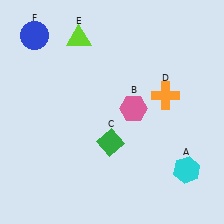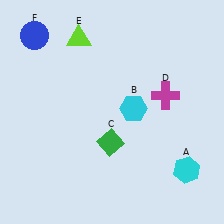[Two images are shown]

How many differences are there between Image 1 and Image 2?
There are 2 differences between the two images.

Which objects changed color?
B changed from pink to cyan. D changed from orange to magenta.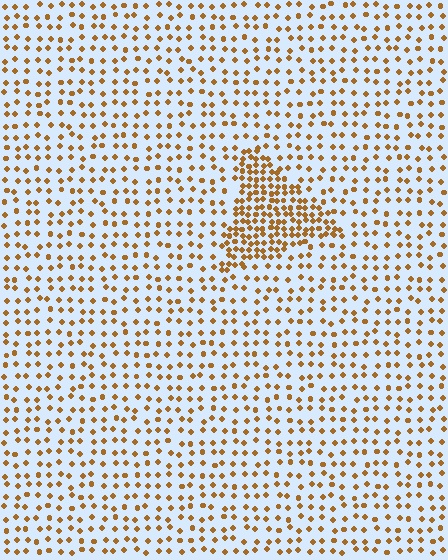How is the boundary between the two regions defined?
The boundary is defined by a change in element density (approximately 2.4x ratio). All elements are the same color, size, and shape.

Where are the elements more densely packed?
The elements are more densely packed inside the triangle boundary.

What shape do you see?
I see a triangle.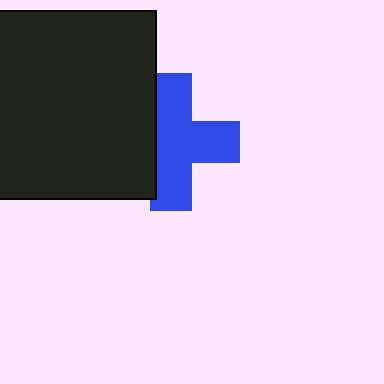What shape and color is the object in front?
The object in front is a black square.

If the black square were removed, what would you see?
You would see the complete blue cross.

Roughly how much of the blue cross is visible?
Most of it is visible (roughly 69%).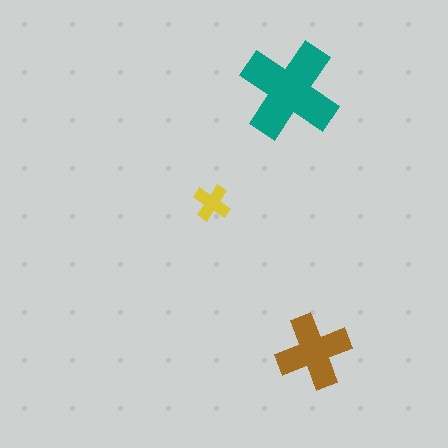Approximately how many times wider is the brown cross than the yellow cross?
About 2 times wider.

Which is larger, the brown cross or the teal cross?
The teal one.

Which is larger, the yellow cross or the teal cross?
The teal one.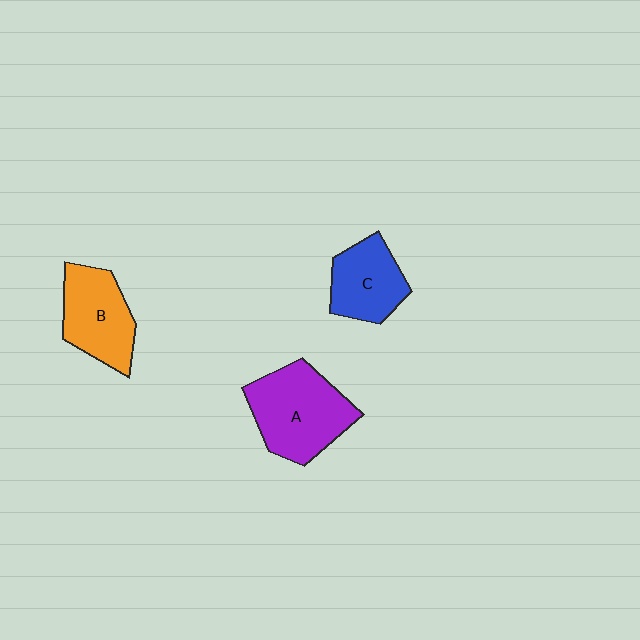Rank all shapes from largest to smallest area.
From largest to smallest: A (purple), B (orange), C (blue).